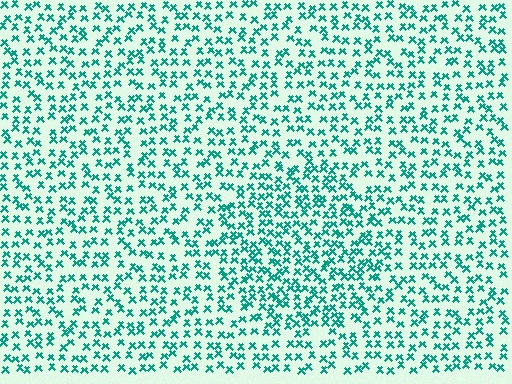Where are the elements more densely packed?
The elements are more densely packed inside the circle boundary.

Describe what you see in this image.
The image contains small teal elements arranged at two different densities. A circle-shaped region is visible where the elements are more densely packed than the surrounding area.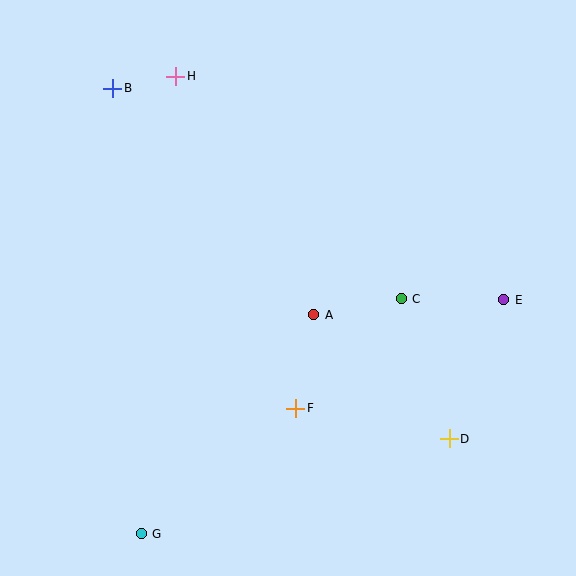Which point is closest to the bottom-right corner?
Point D is closest to the bottom-right corner.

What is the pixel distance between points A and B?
The distance between A and B is 303 pixels.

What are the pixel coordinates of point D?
Point D is at (449, 439).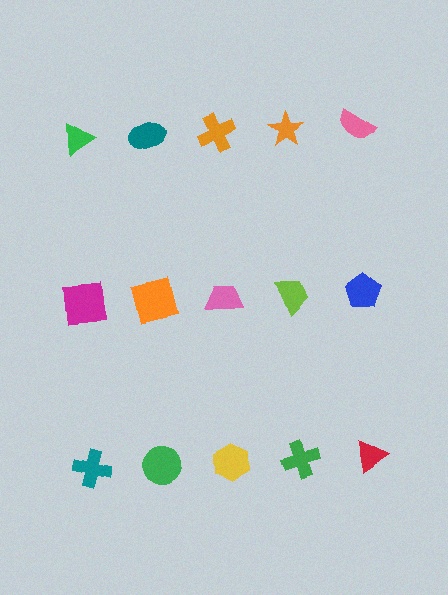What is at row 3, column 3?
A yellow hexagon.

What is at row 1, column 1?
A green triangle.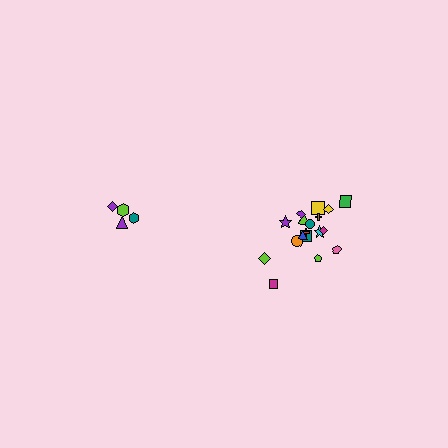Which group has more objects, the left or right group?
The right group.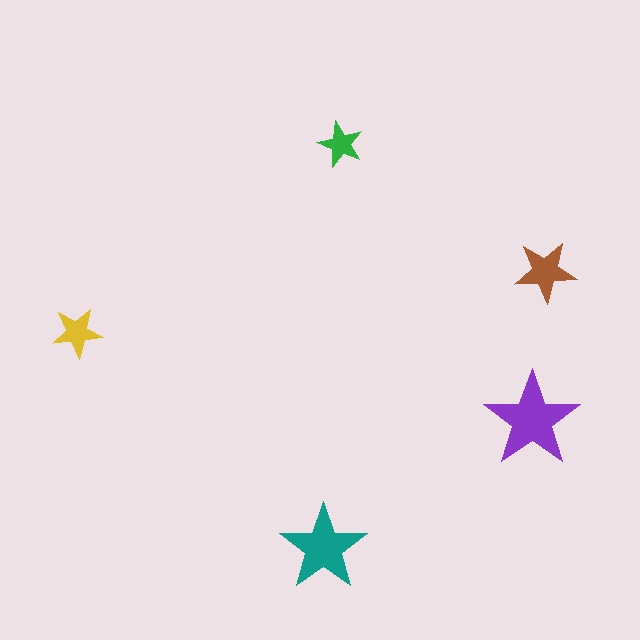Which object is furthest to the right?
The brown star is rightmost.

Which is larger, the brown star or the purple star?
The purple one.